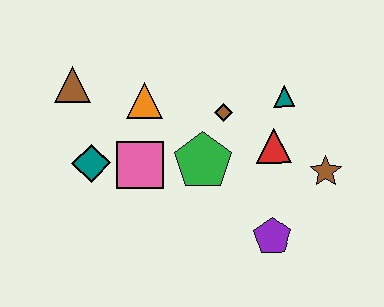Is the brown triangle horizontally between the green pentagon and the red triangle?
No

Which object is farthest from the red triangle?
The brown triangle is farthest from the red triangle.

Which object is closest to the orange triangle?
The pink square is closest to the orange triangle.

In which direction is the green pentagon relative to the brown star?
The green pentagon is to the left of the brown star.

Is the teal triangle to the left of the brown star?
Yes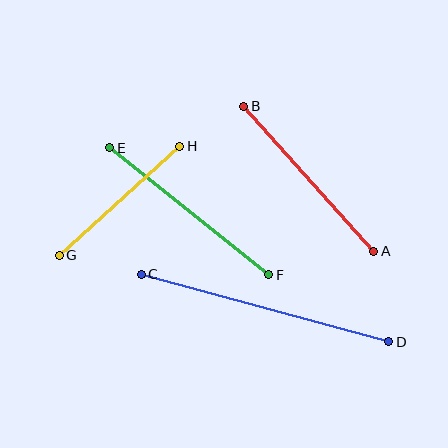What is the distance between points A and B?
The distance is approximately 195 pixels.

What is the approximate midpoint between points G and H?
The midpoint is at approximately (119, 201) pixels.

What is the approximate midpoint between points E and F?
The midpoint is at approximately (189, 211) pixels.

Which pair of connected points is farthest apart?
Points C and D are farthest apart.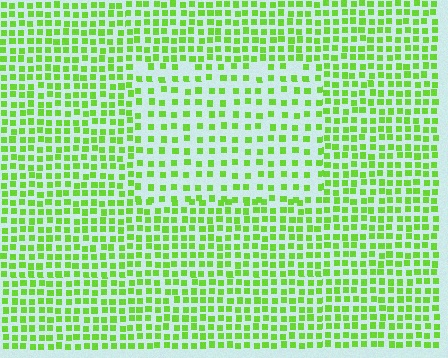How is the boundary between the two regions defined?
The boundary is defined by a change in element density (approximately 1.8x ratio). All elements are the same color, size, and shape.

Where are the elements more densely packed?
The elements are more densely packed outside the rectangle boundary.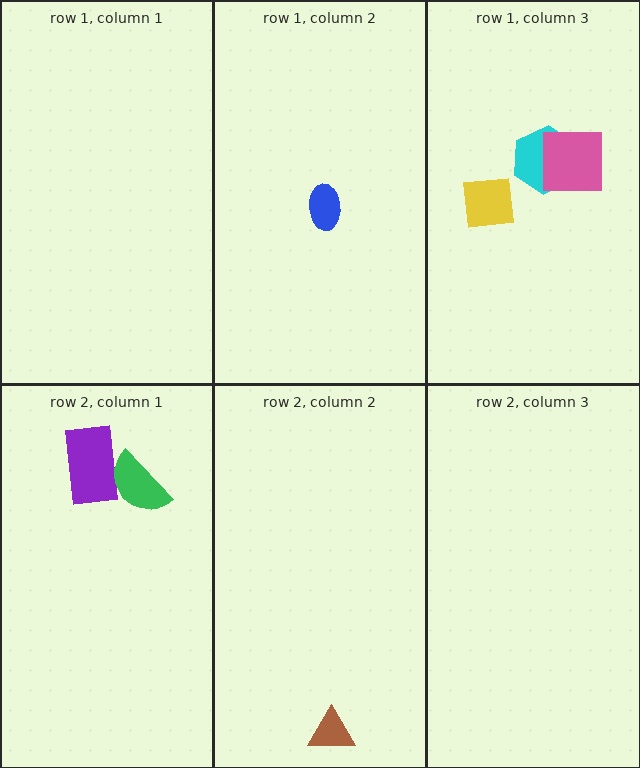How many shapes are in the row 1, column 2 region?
1.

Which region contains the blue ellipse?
The row 1, column 2 region.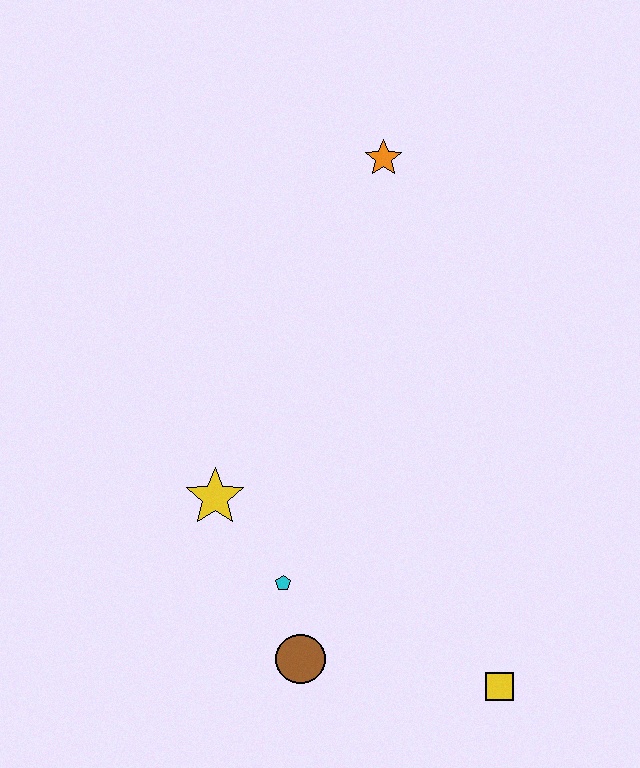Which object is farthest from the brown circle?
The orange star is farthest from the brown circle.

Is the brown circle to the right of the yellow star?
Yes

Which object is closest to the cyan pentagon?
The brown circle is closest to the cyan pentagon.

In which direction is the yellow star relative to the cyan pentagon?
The yellow star is above the cyan pentagon.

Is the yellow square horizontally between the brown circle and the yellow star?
No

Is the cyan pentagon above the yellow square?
Yes